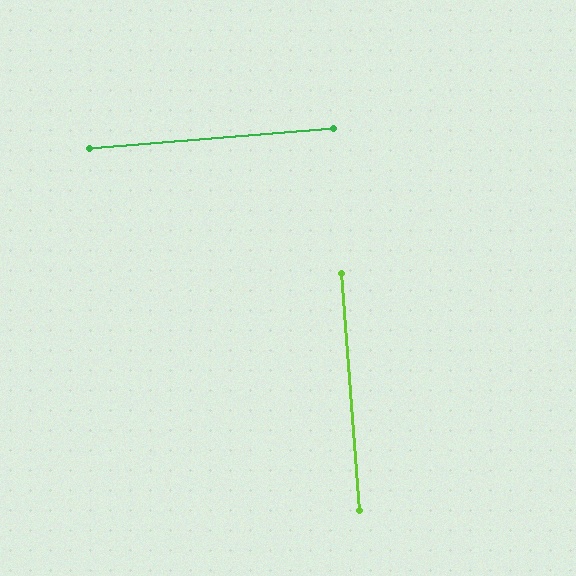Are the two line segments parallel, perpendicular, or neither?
Perpendicular — they meet at approximately 90°.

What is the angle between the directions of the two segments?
Approximately 90 degrees.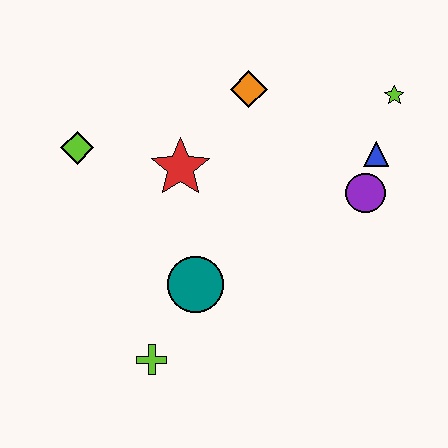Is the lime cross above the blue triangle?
No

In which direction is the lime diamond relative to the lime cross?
The lime diamond is above the lime cross.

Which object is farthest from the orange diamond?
The lime cross is farthest from the orange diamond.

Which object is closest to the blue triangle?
The purple circle is closest to the blue triangle.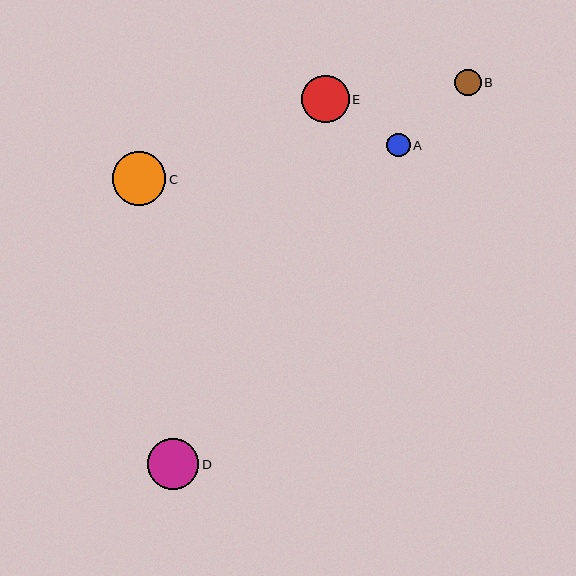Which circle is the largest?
Circle C is the largest with a size of approximately 54 pixels.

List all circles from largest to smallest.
From largest to smallest: C, D, E, B, A.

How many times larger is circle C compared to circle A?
Circle C is approximately 2.3 times the size of circle A.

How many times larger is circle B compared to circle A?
Circle B is approximately 1.1 times the size of circle A.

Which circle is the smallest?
Circle A is the smallest with a size of approximately 23 pixels.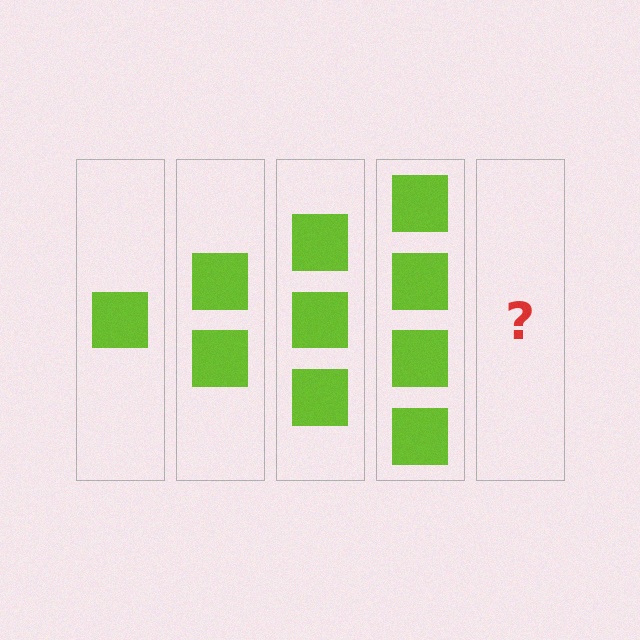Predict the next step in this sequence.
The next step is 5 squares.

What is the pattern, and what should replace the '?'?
The pattern is that each step adds one more square. The '?' should be 5 squares.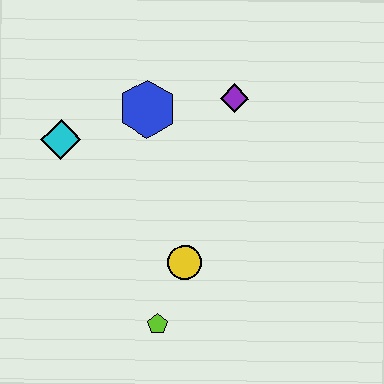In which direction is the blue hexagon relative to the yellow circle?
The blue hexagon is above the yellow circle.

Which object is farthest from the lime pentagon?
The purple diamond is farthest from the lime pentagon.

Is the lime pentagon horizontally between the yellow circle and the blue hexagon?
Yes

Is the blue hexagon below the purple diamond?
Yes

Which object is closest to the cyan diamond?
The blue hexagon is closest to the cyan diamond.